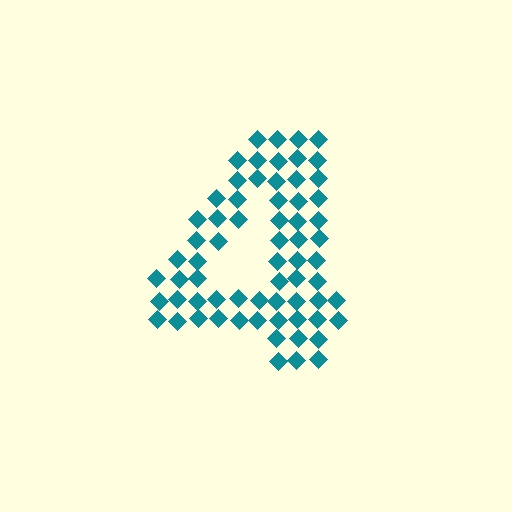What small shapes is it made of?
It is made of small diamonds.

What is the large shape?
The large shape is the digit 4.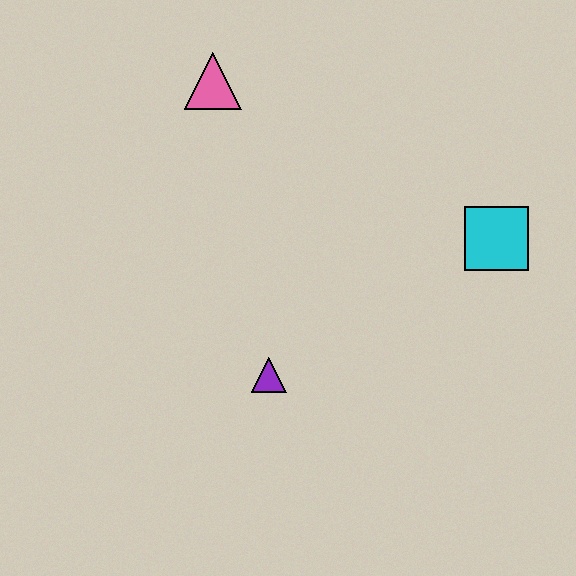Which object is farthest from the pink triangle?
The cyan square is farthest from the pink triangle.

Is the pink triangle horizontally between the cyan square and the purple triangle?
No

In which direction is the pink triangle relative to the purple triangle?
The pink triangle is above the purple triangle.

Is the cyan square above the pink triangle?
No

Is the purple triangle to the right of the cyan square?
No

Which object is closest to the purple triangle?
The cyan square is closest to the purple triangle.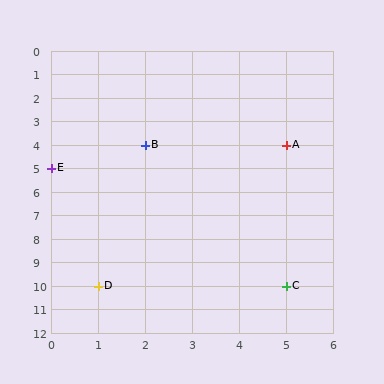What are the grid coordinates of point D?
Point D is at grid coordinates (1, 10).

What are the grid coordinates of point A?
Point A is at grid coordinates (5, 4).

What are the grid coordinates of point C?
Point C is at grid coordinates (5, 10).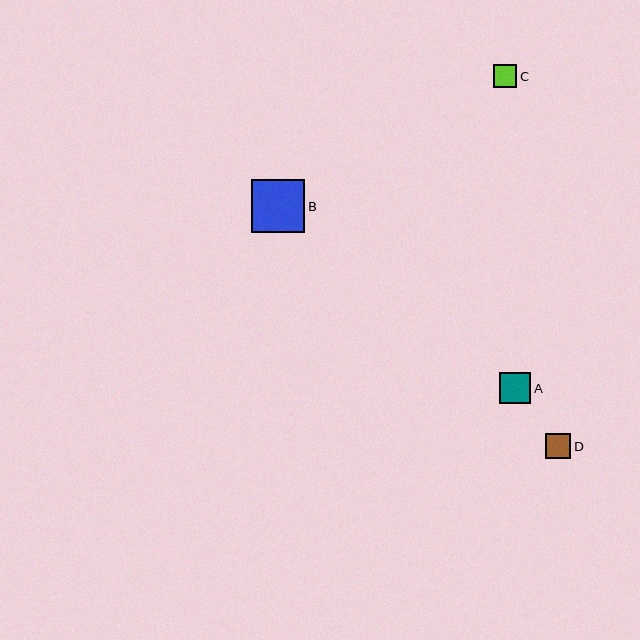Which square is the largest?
Square B is the largest with a size of approximately 53 pixels.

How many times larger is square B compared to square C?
Square B is approximately 2.3 times the size of square C.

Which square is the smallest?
Square C is the smallest with a size of approximately 23 pixels.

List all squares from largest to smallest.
From largest to smallest: B, A, D, C.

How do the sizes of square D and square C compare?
Square D and square C are approximately the same size.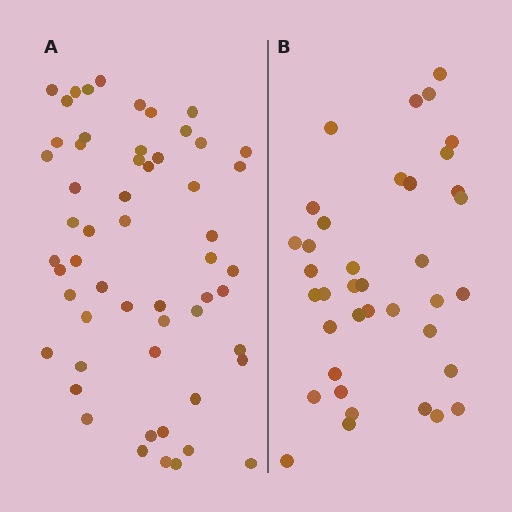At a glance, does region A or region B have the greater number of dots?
Region A (the left region) has more dots.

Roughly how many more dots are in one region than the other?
Region A has approximately 20 more dots than region B.